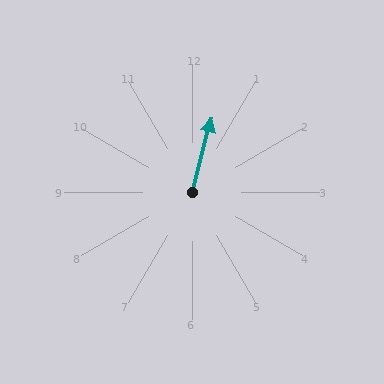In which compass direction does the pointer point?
North.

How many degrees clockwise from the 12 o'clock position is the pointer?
Approximately 15 degrees.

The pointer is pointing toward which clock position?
Roughly 12 o'clock.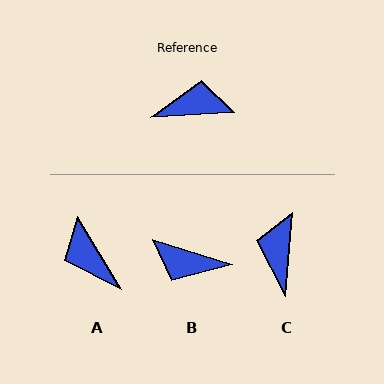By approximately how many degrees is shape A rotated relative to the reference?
Approximately 118 degrees counter-clockwise.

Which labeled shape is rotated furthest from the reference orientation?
B, about 159 degrees away.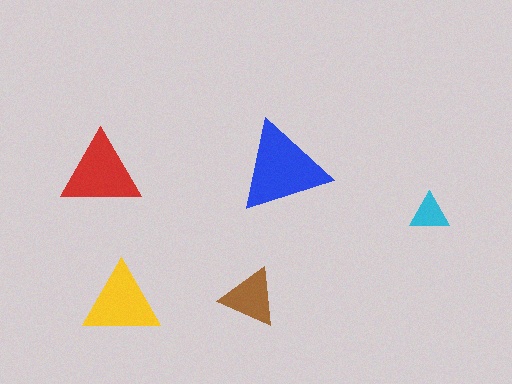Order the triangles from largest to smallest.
the blue one, the red one, the yellow one, the brown one, the cyan one.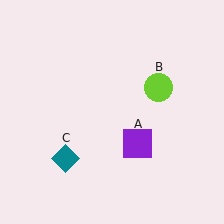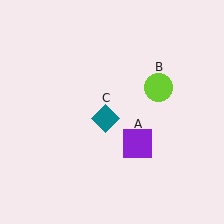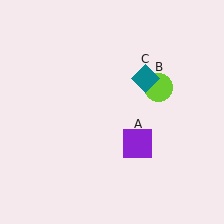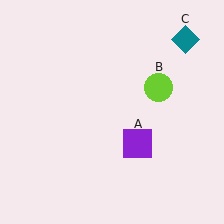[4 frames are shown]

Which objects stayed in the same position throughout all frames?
Purple square (object A) and lime circle (object B) remained stationary.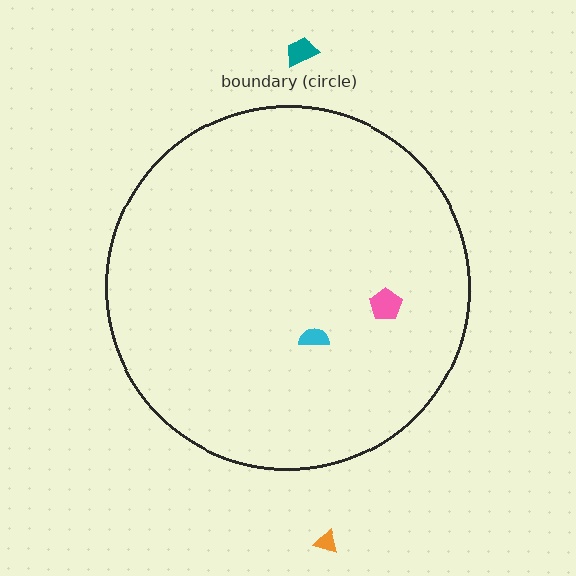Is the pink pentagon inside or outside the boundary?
Inside.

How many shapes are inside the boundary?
2 inside, 2 outside.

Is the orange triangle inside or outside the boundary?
Outside.